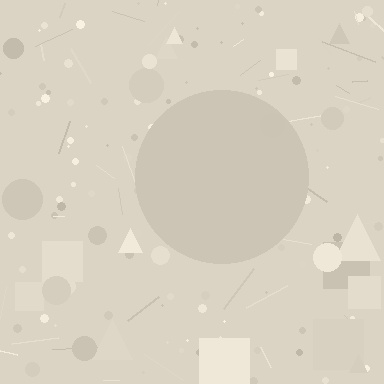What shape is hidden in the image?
A circle is hidden in the image.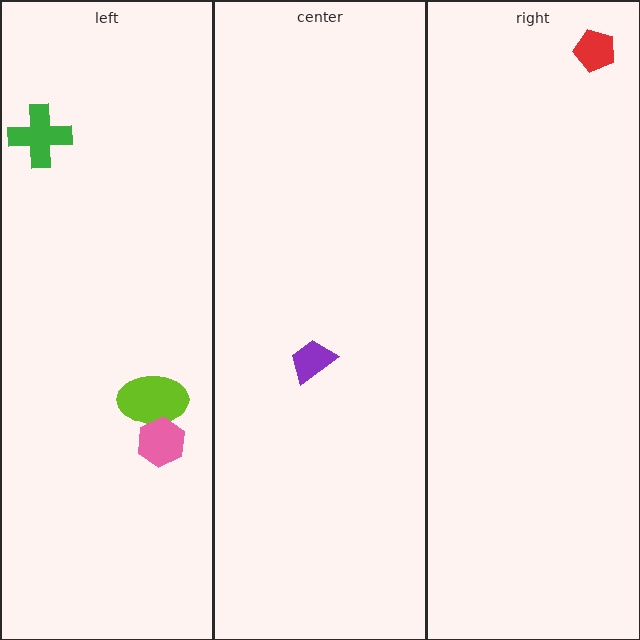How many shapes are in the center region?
1.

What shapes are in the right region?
The red pentagon.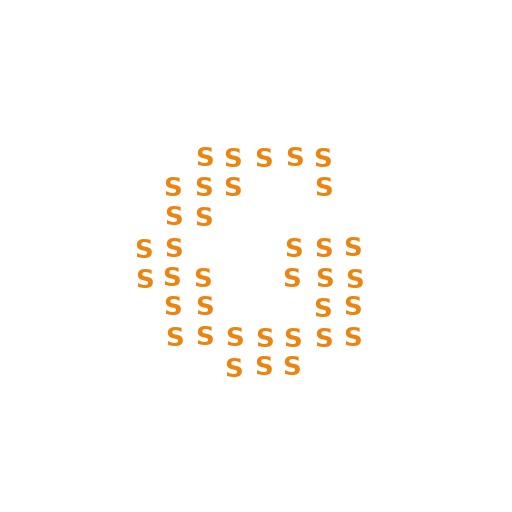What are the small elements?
The small elements are letter S's.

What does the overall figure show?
The overall figure shows the letter G.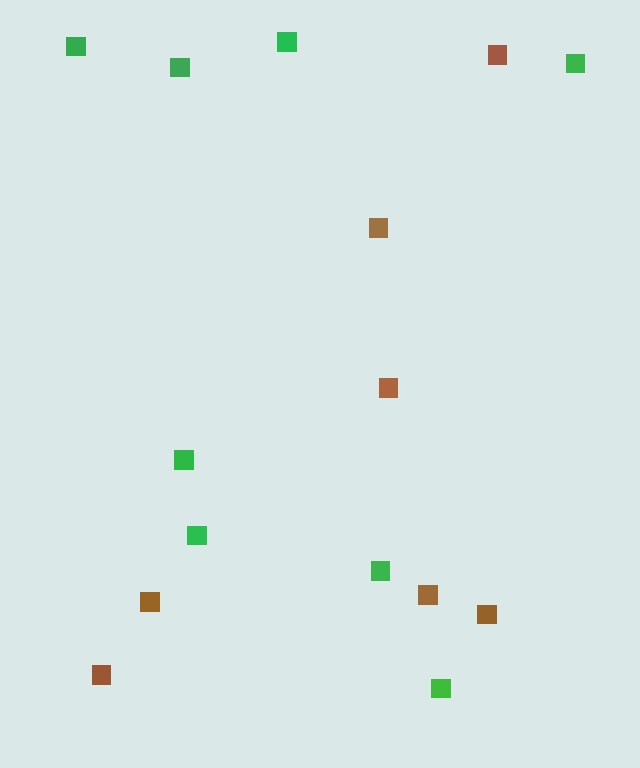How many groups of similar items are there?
There are 2 groups: one group of green squares (8) and one group of brown squares (7).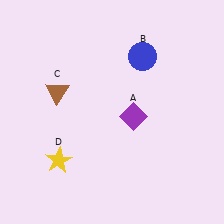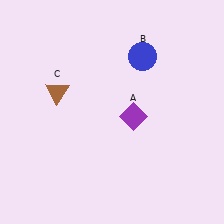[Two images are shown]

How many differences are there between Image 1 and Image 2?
There is 1 difference between the two images.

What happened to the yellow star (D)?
The yellow star (D) was removed in Image 2. It was in the bottom-left area of Image 1.